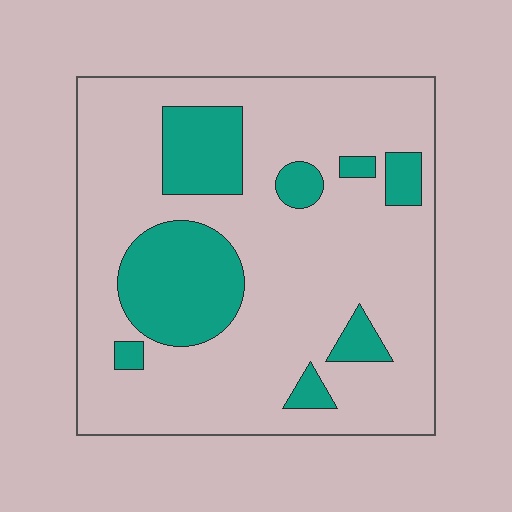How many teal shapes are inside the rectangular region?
8.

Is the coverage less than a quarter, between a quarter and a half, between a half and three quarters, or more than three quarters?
Less than a quarter.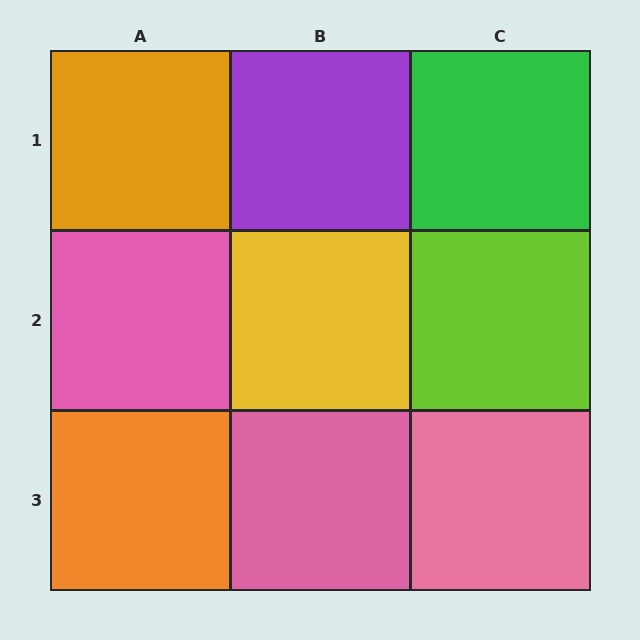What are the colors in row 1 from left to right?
Orange, purple, green.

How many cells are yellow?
1 cell is yellow.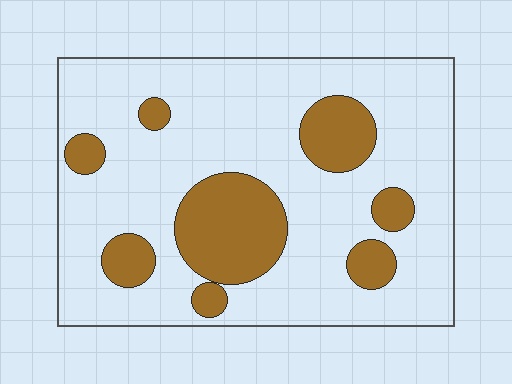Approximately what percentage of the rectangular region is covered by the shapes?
Approximately 20%.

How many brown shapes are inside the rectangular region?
8.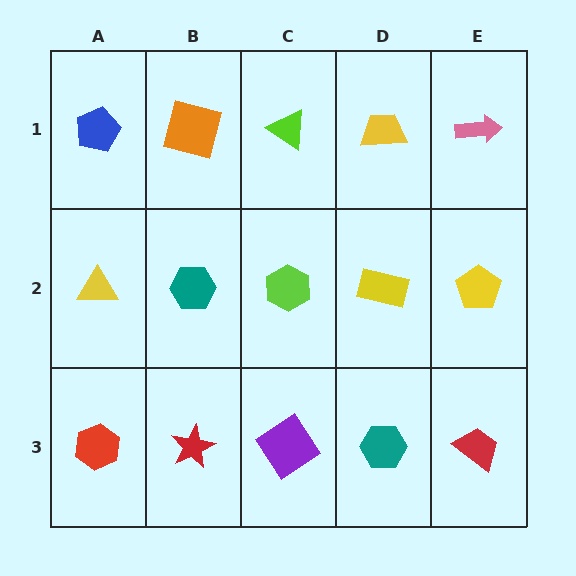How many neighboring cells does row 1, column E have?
2.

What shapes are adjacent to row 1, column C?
A lime hexagon (row 2, column C), an orange square (row 1, column B), a yellow trapezoid (row 1, column D).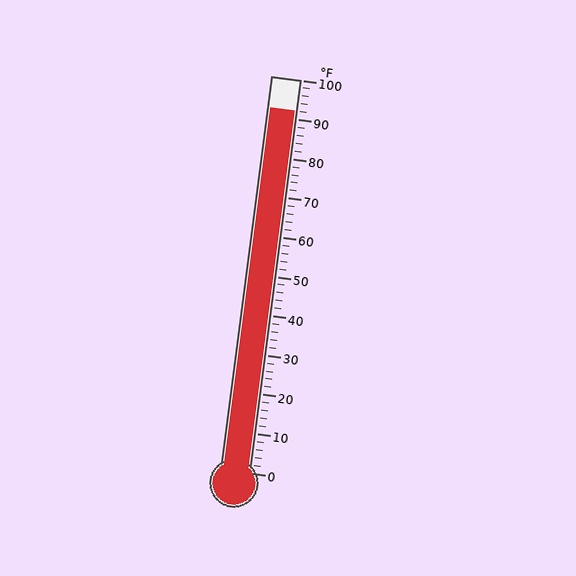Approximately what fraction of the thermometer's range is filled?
The thermometer is filled to approximately 90% of its range.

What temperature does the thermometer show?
The thermometer shows approximately 92°F.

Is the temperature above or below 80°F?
The temperature is above 80°F.